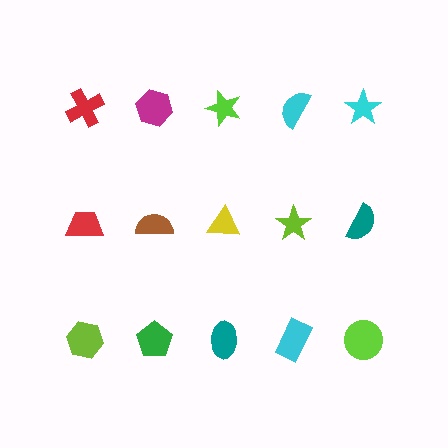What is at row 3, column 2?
A green pentagon.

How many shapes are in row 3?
5 shapes.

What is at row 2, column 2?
A brown semicircle.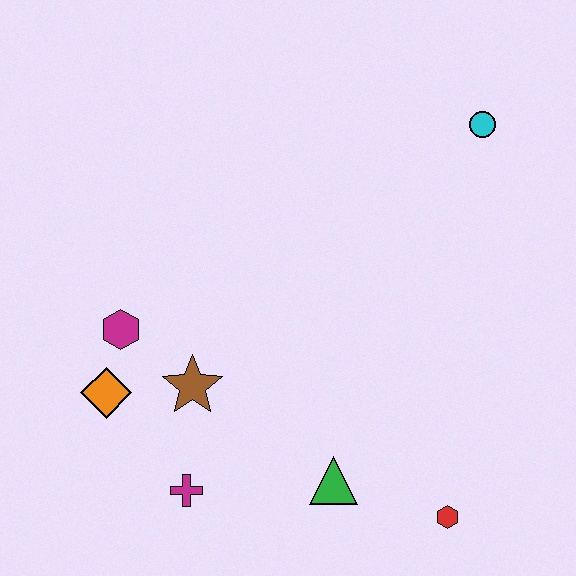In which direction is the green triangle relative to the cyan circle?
The green triangle is below the cyan circle.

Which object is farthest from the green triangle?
The cyan circle is farthest from the green triangle.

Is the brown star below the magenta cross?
No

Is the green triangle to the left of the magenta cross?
No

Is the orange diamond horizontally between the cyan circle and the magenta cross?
No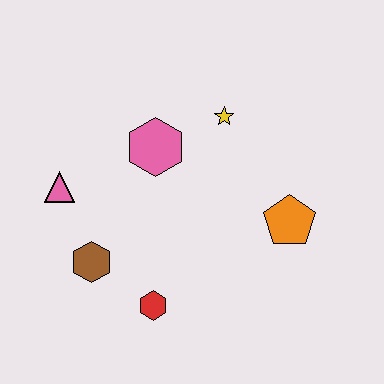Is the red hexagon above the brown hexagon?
No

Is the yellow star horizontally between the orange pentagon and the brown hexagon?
Yes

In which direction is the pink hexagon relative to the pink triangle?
The pink hexagon is to the right of the pink triangle.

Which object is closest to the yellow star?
The pink hexagon is closest to the yellow star.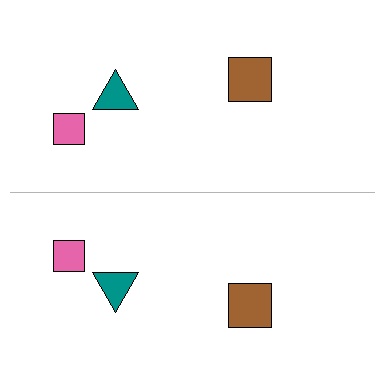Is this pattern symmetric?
Yes, this pattern has bilateral (reflection) symmetry.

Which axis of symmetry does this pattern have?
The pattern has a horizontal axis of symmetry running through the center of the image.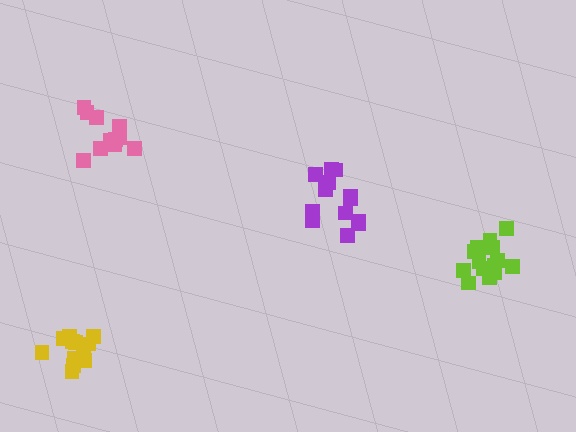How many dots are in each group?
Group 1: 13 dots, Group 2: 14 dots, Group 3: 12 dots, Group 4: 11 dots (50 total).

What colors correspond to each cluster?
The clusters are colored: purple, lime, yellow, pink.